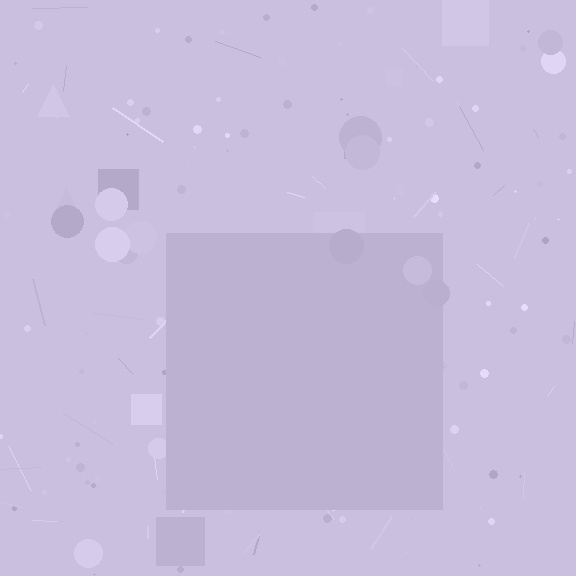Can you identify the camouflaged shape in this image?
The camouflaged shape is a square.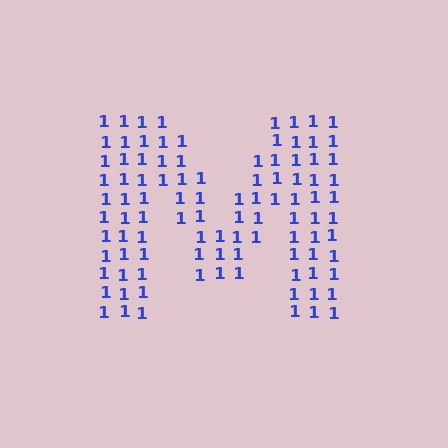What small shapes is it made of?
It is made of small digit 1's.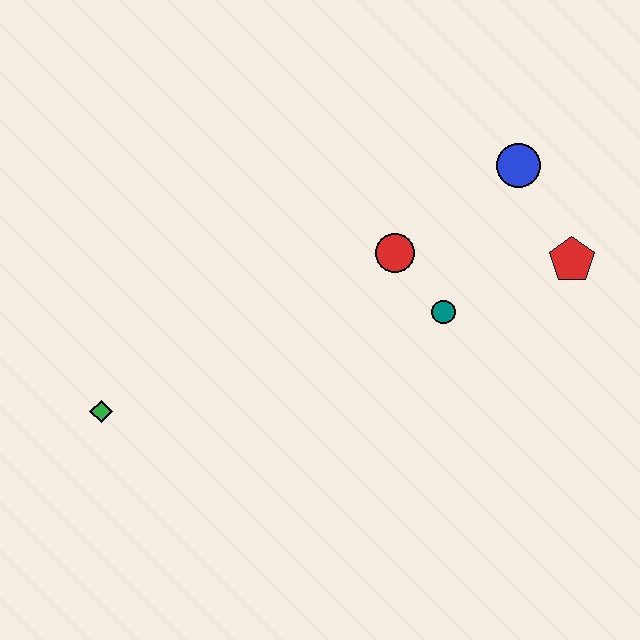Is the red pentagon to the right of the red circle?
Yes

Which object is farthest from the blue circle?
The green diamond is farthest from the blue circle.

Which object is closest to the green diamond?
The red circle is closest to the green diamond.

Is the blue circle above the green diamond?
Yes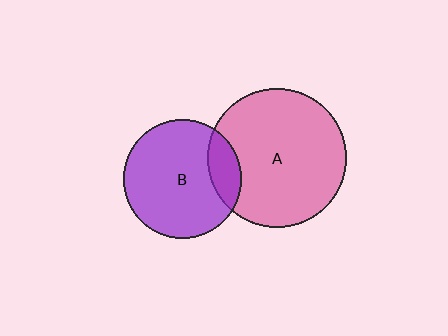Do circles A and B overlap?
Yes.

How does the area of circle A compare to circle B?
Approximately 1.4 times.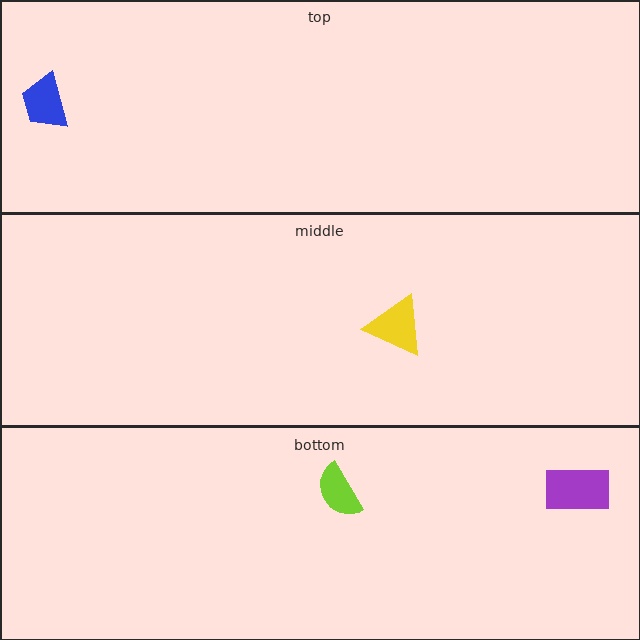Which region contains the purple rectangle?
The bottom region.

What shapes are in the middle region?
The yellow triangle.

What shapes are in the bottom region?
The purple rectangle, the lime semicircle.